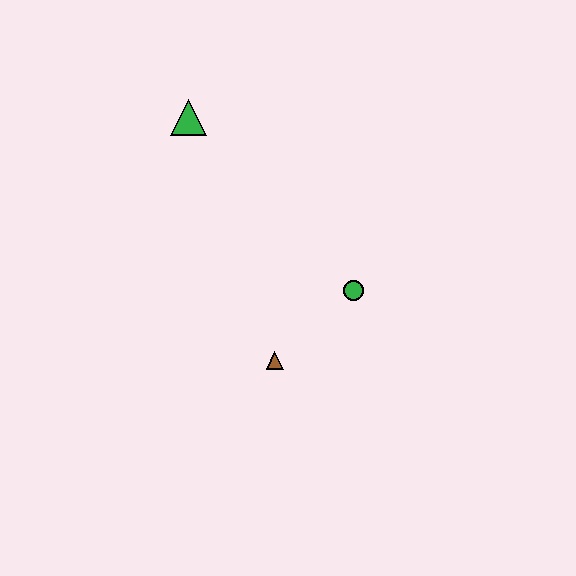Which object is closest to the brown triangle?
The green circle is closest to the brown triangle.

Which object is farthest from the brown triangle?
The green triangle is farthest from the brown triangle.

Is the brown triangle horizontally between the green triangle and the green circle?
Yes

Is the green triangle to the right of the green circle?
No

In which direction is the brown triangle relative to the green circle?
The brown triangle is to the left of the green circle.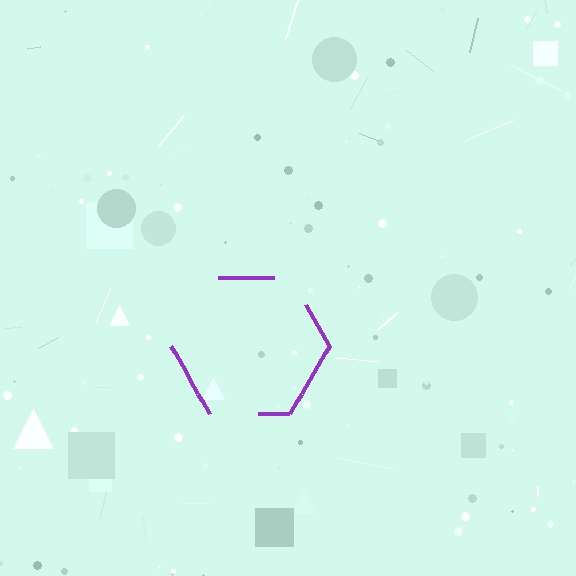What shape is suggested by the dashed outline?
The dashed outline suggests a hexagon.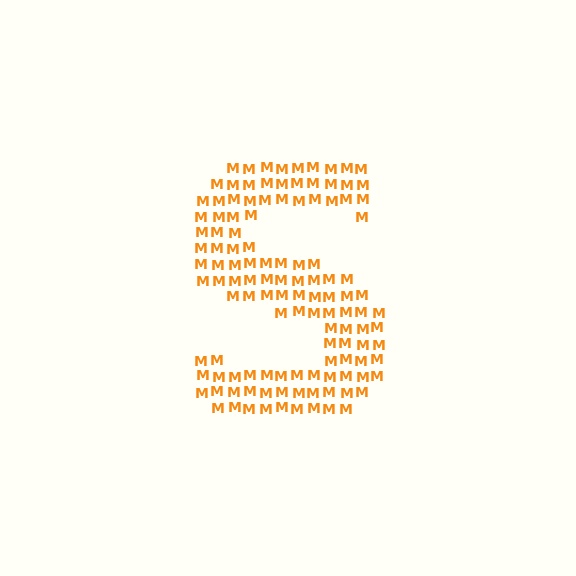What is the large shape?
The large shape is the letter S.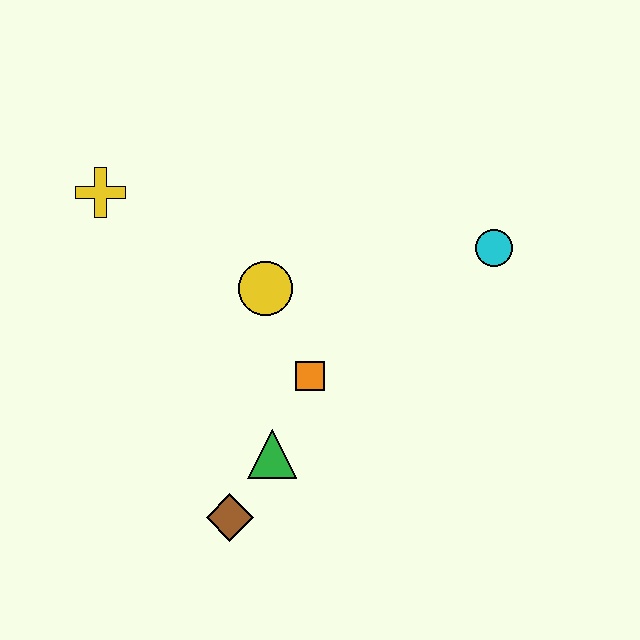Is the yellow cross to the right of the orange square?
No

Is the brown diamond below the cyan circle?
Yes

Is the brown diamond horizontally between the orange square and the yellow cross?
Yes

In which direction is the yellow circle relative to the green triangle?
The yellow circle is above the green triangle.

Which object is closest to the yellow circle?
The orange square is closest to the yellow circle.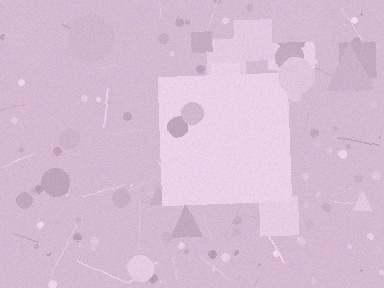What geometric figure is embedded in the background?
A square is embedded in the background.